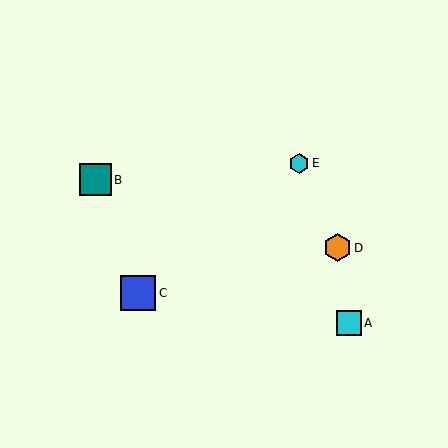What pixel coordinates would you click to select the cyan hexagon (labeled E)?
Click at (299, 163) to select the cyan hexagon E.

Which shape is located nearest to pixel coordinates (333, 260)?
The orange hexagon (labeled D) at (338, 248) is nearest to that location.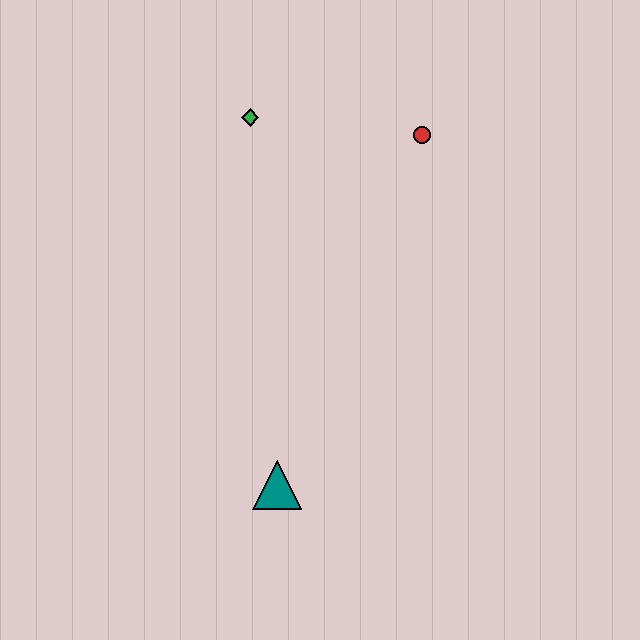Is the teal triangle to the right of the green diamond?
Yes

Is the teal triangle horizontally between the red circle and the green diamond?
Yes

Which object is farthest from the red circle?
The teal triangle is farthest from the red circle.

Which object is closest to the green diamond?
The red circle is closest to the green diamond.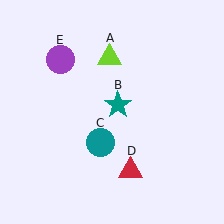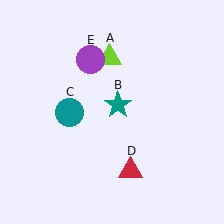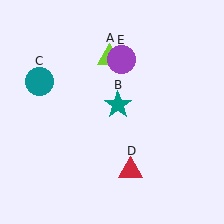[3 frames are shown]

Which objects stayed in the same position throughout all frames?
Lime triangle (object A) and teal star (object B) and red triangle (object D) remained stationary.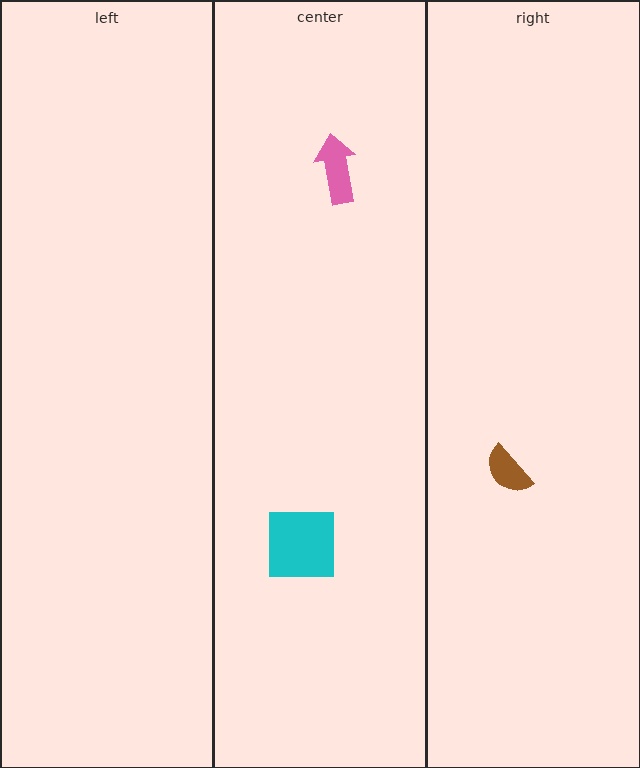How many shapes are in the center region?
2.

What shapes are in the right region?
The brown semicircle.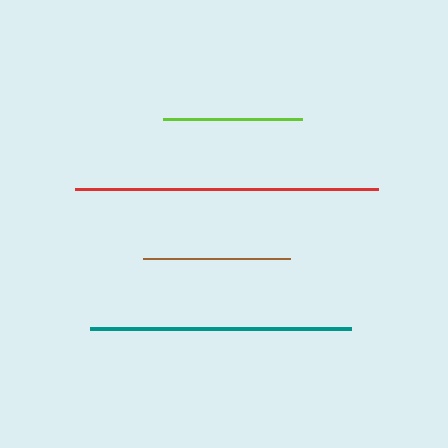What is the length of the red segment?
The red segment is approximately 302 pixels long.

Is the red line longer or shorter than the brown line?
The red line is longer than the brown line.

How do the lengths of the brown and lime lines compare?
The brown and lime lines are approximately the same length.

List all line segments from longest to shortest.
From longest to shortest: red, teal, brown, lime.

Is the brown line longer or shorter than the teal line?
The teal line is longer than the brown line.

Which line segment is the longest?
The red line is the longest at approximately 302 pixels.